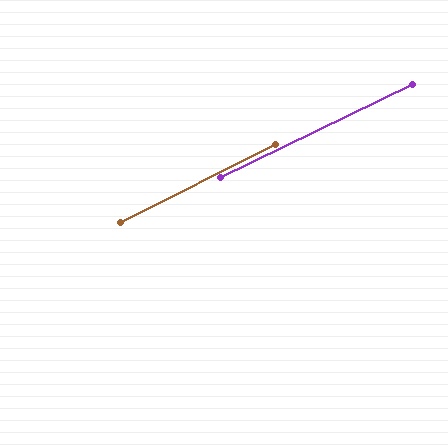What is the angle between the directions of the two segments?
Approximately 1 degree.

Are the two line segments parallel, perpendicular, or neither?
Parallel — their directions differ by only 0.6°.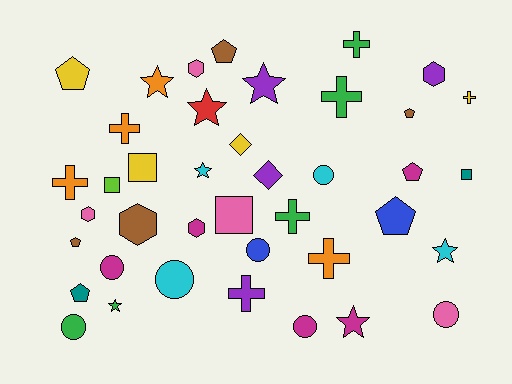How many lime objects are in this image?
There is 1 lime object.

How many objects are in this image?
There are 40 objects.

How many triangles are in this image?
There are no triangles.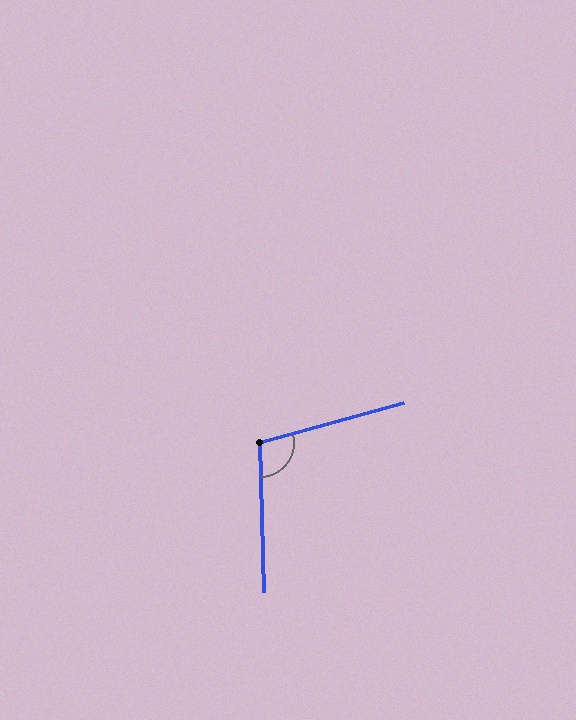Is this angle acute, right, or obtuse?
It is obtuse.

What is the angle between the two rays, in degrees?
Approximately 104 degrees.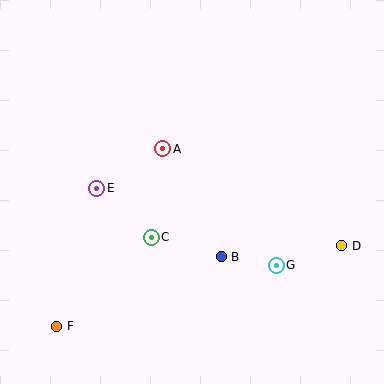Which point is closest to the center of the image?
Point A at (163, 149) is closest to the center.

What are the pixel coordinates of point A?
Point A is at (163, 149).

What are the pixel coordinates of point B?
Point B is at (221, 257).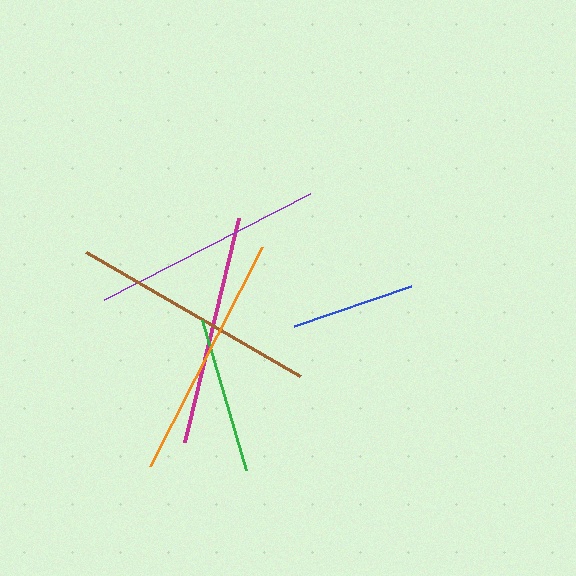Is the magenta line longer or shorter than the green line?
The magenta line is longer than the green line.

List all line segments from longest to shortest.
From longest to shortest: brown, orange, purple, magenta, green, blue.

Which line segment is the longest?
The brown line is the longest at approximately 247 pixels.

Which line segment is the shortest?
The blue line is the shortest at approximately 123 pixels.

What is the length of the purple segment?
The purple segment is approximately 232 pixels long.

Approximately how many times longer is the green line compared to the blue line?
The green line is approximately 1.3 times the length of the blue line.